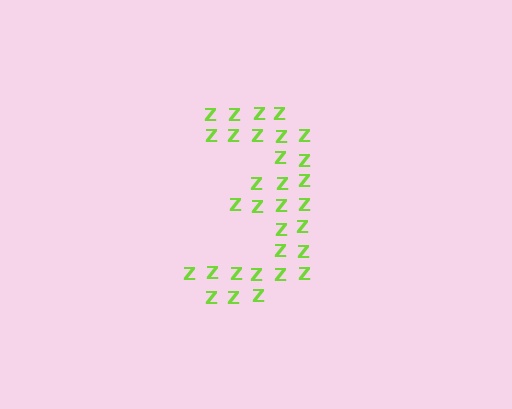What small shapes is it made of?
It is made of small letter Z's.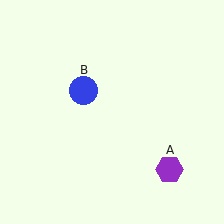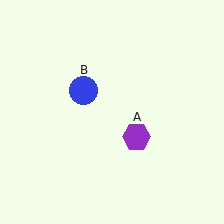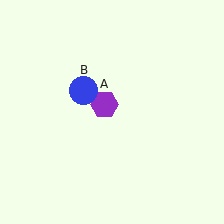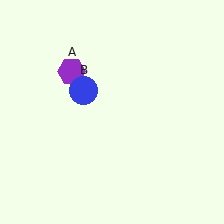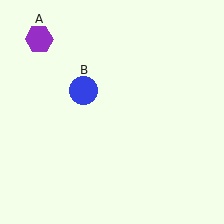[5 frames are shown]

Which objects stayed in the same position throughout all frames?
Blue circle (object B) remained stationary.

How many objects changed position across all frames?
1 object changed position: purple hexagon (object A).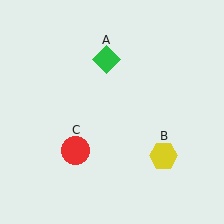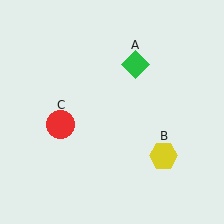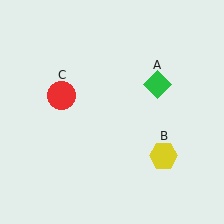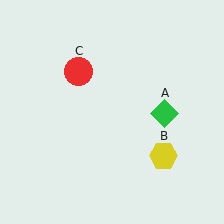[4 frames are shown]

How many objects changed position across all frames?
2 objects changed position: green diamond (object A), red circle (object C).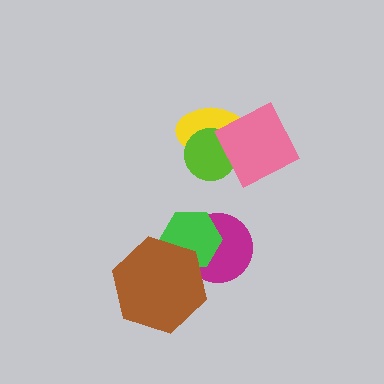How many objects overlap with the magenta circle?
2 objects overlap with the magenta circle.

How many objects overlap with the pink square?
2 objects overlap with the pink square.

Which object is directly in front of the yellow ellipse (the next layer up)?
The lime circle is directly in front of the yellow ellipse.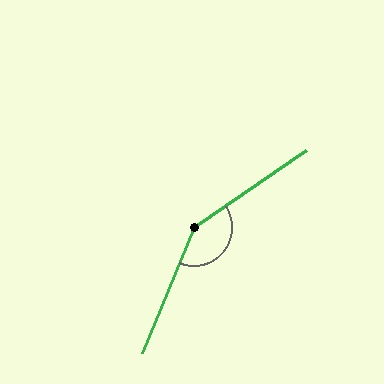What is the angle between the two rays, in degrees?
Approximately 147 degrees.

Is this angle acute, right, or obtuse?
It is obtuse.